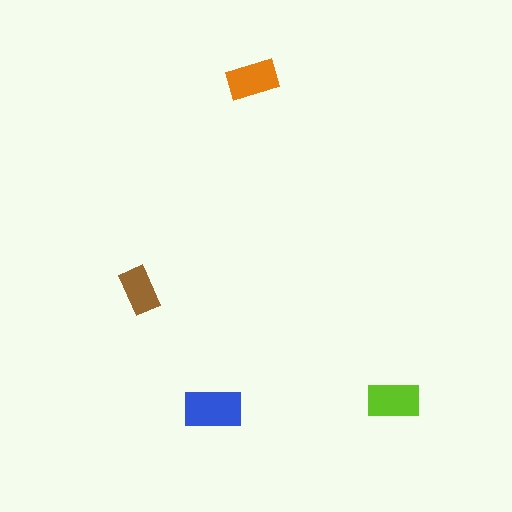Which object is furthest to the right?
The lime rectangle is rightmost.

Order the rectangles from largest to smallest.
the blue one, the lime one, the orange one, the brown one.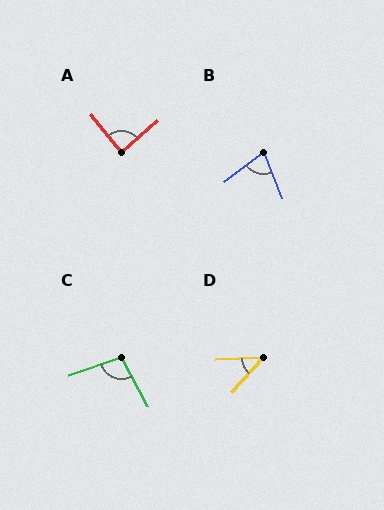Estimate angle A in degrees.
Approximately 88 degrees.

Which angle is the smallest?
D, at approximately 46 degrees.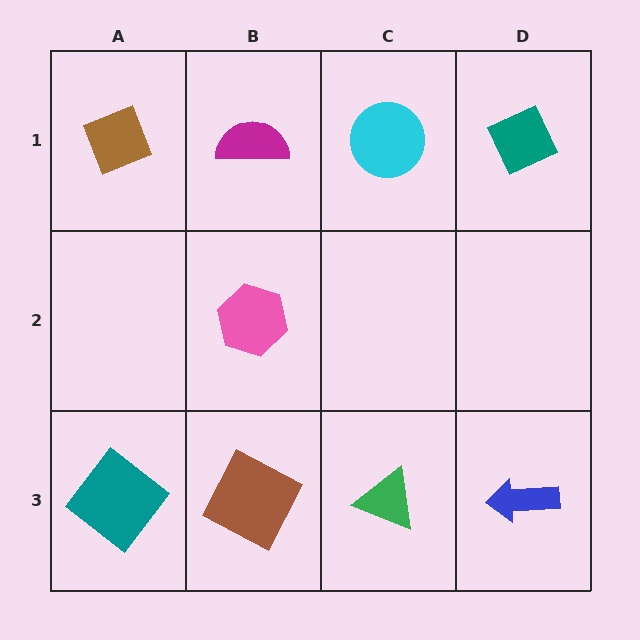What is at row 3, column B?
A brown square.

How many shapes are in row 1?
4 shapes.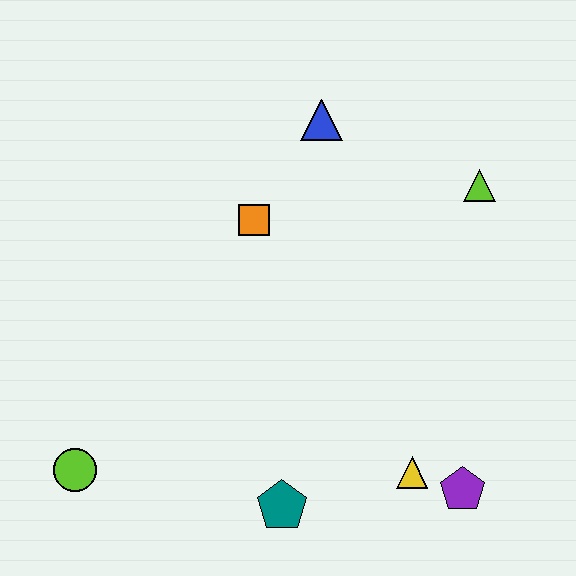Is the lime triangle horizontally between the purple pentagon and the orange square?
No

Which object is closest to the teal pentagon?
The yellow triangle is closest to the teal pentagon.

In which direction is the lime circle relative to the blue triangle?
The lime circle is below the blue triangle.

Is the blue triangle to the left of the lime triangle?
Yes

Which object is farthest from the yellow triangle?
The blue triangle is farthest from the yellow triangle.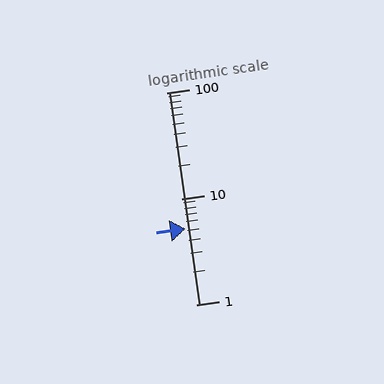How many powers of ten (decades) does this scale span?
The scale spans 2 decades, from 1 to 100.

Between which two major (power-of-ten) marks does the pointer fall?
The pointer is between 1 and 10.